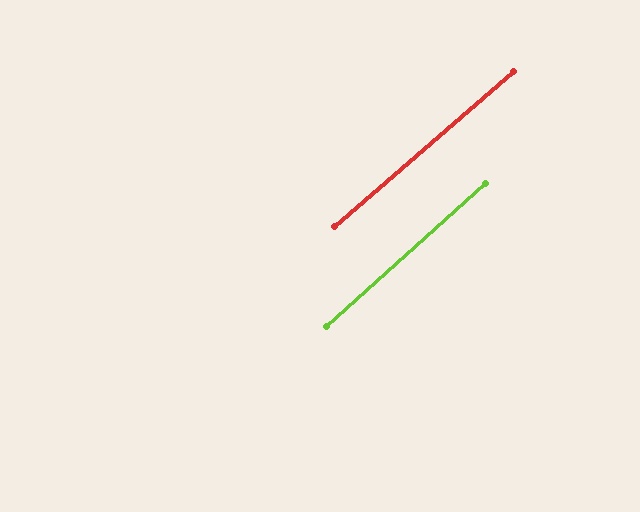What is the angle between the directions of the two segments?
Approximately 1 degree.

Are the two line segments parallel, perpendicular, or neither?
Parallel — their directions differ by only 1.1°.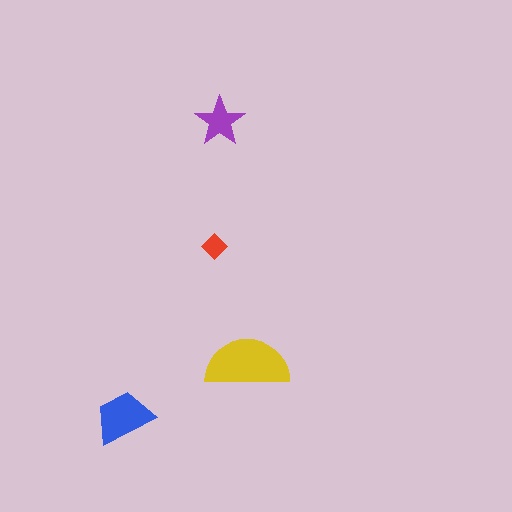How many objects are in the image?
There are 4 objects in the image.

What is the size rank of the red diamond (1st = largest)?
4th.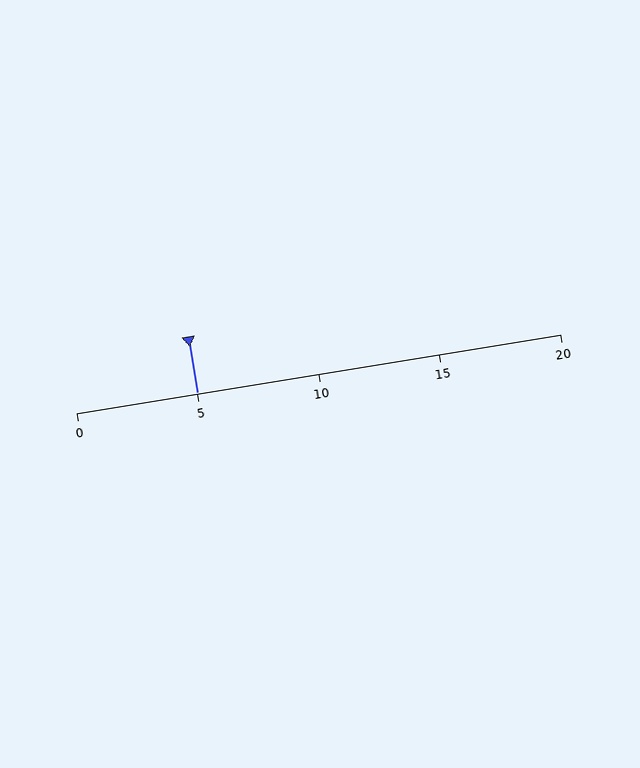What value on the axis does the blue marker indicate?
The marker indicates approximately 5.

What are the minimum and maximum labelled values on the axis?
The axis runs from 0 to 20.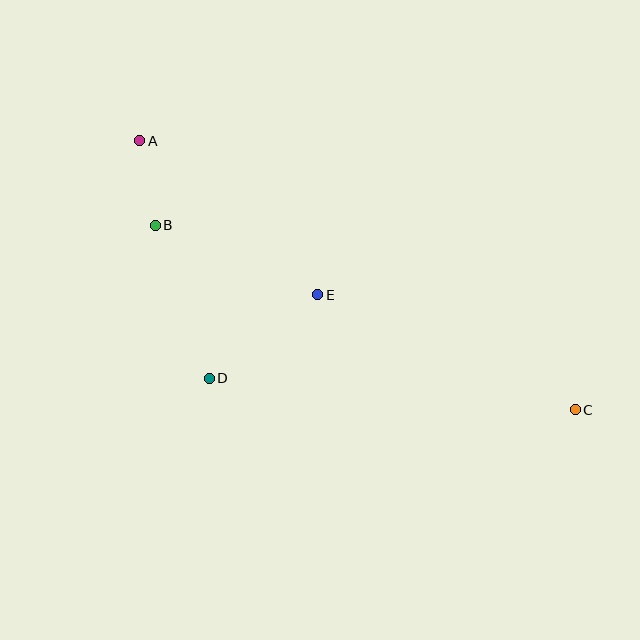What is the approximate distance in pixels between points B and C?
The distance between B and C is approximately 459 pixels.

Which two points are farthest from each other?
Points A and C are farthest from each other.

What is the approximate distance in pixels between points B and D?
The distance between B and D is approximately 162 pixels.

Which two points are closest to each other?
Points A and B are closest to each other.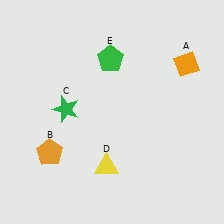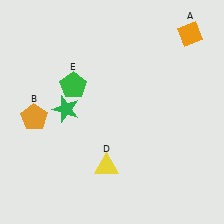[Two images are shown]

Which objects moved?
The objects that moved are: the orange diamond (A), the orange pentagon (B), the green pentagon (E).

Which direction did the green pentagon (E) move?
The green pentagon (E) moved left.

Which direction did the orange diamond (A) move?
The orange diamond (A) moved up.